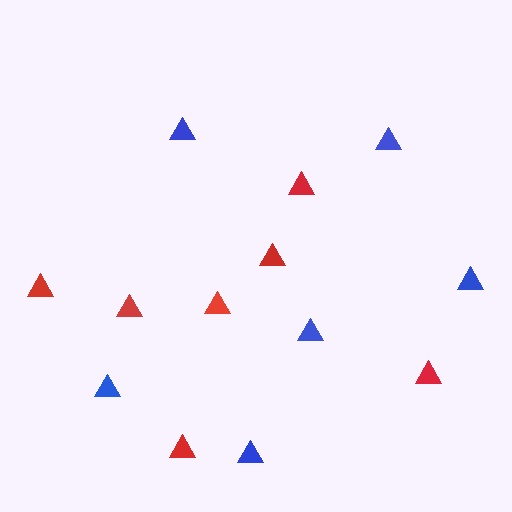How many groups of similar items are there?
There are 2 groups: one group of blue triangles (6) and one group of red triangles (7).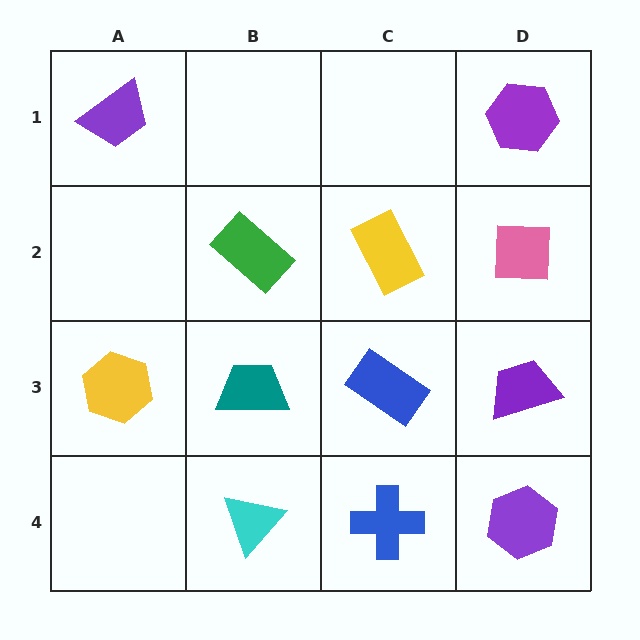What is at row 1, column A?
A purple trapezoid.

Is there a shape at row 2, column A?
No, that cell is empty.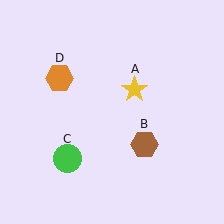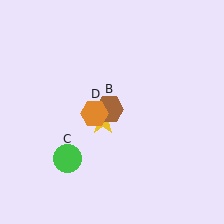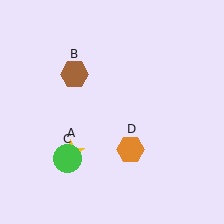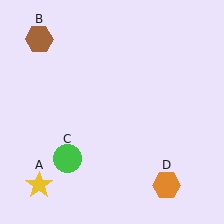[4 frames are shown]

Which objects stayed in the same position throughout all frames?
Green circle (object C) remained stationary.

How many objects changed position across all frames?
3 objects changed position: yellow star (object A), brown hexagon (object B), orange hexagon (object D).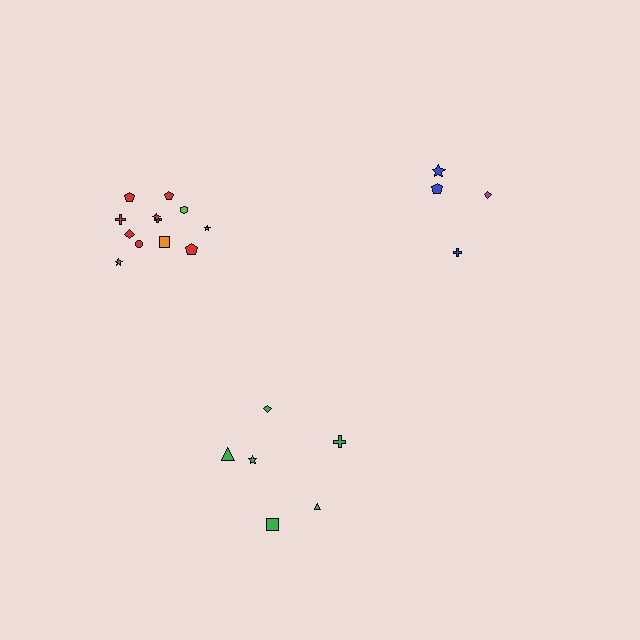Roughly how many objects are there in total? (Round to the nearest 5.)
Roughly 20 objects in total.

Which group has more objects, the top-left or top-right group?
The top-left group.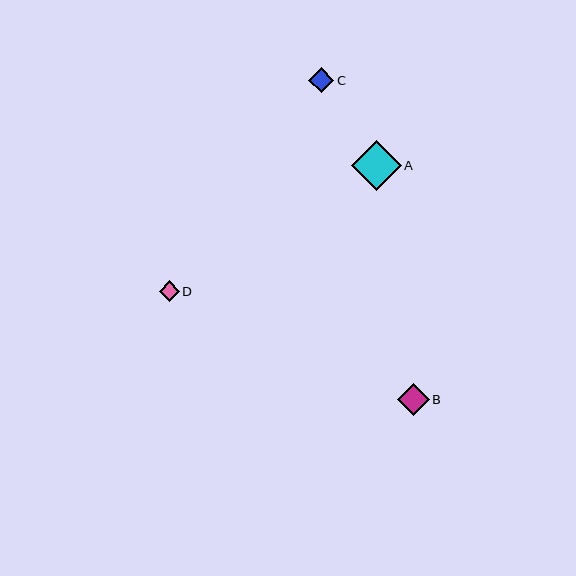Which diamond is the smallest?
Diamond D is the smallest with a size of approximately 20 pixels.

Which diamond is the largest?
Diamond A is the largest with a size of approximately 50 pixels.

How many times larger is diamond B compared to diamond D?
Diamond B is approximately 1.6 times the size of diamond D.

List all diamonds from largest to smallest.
From largest to smallest: A, B, C, D.